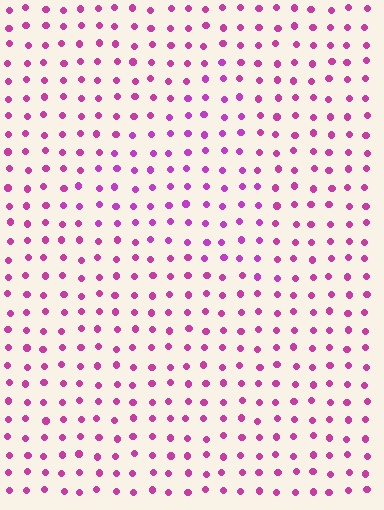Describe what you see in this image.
The image is filled with small magenta elements in a uniform arrangement. A triangle-shaped region is visible where the elements are tinted to a slightly different hue, forming a subtle color boundary.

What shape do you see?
I see a triangle.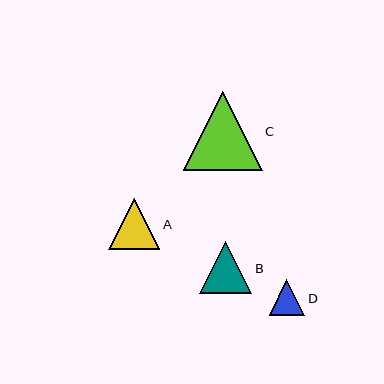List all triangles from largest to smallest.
From largest to smallest: C, B, A, D.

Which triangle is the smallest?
Triangle D is the smallest with a size of approximately 36 pixels.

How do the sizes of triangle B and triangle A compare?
Triangle B and triangle A are approximately the same size.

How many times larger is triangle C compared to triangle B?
Triangle C is approximately 1.5 times the size of triangle B.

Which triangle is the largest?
Triangle C is the largest with a size of approximately 79 pixels.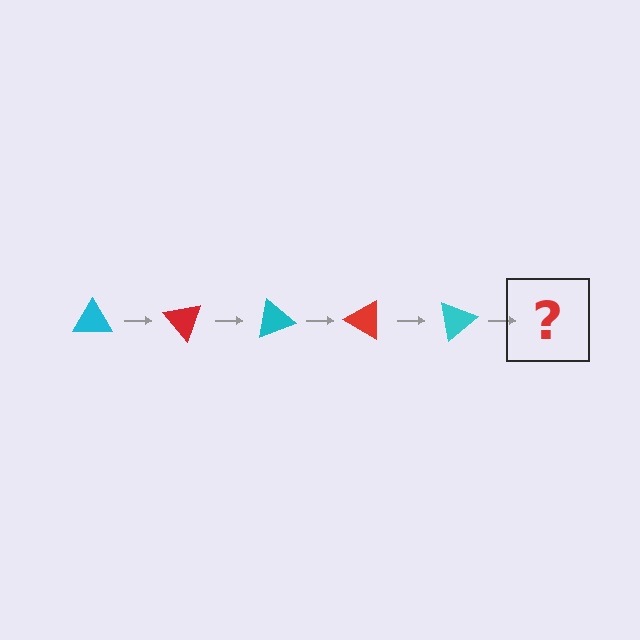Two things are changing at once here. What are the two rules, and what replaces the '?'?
The two rules are that it rotates 50 degrees each step and the color cycles through cyan and red. The '?' should be a red triangle, rotated 250 degrees from the start.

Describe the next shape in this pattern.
It should be a red triangle, rotated 250 degrees from the start.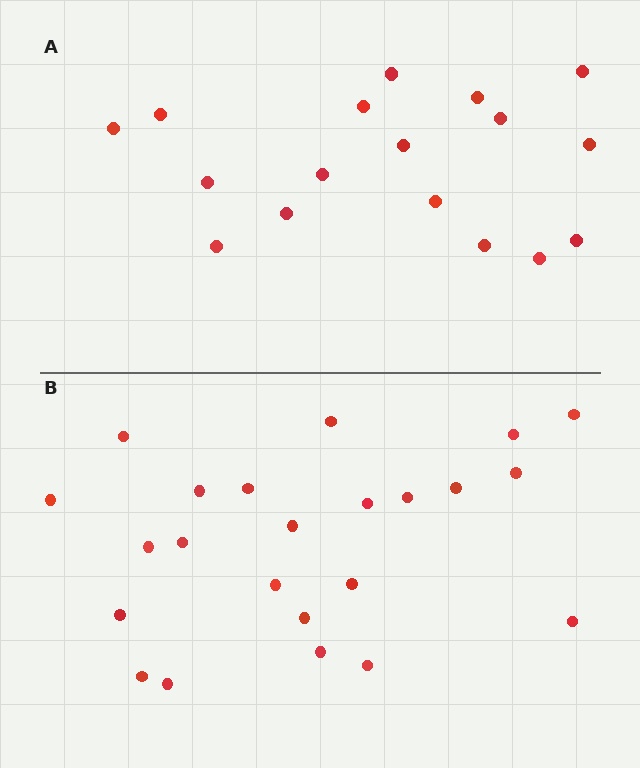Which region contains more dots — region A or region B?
Region B (the bottom region) has more dots.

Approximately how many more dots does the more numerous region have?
Region B has about 6 more dots than region A.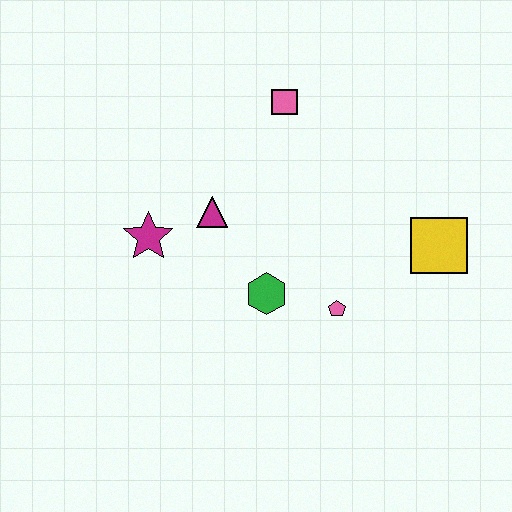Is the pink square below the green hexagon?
No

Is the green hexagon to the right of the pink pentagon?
No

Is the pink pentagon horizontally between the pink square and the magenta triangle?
No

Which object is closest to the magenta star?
The magenta triangle is closest to the magenta star.